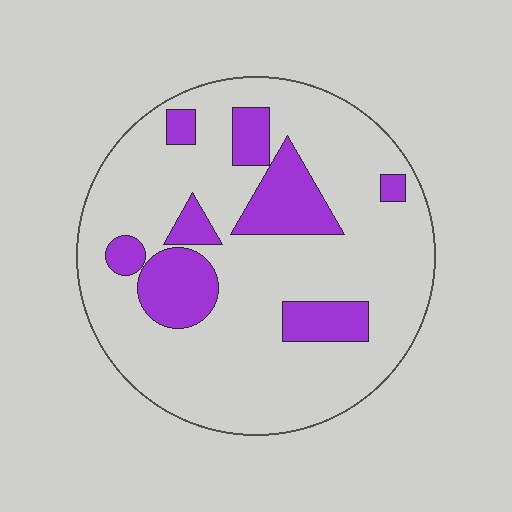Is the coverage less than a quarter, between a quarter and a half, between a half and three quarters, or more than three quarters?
Less than a quarter.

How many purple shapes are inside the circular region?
8.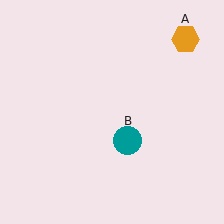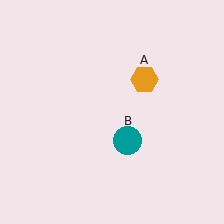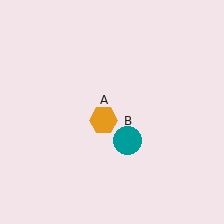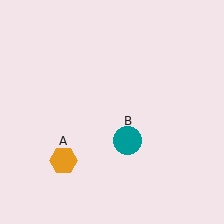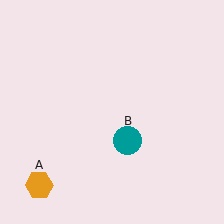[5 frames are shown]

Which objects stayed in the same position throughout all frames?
Teal circle (object B) remained stationary.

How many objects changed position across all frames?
1 object changed position: orange hexagon (object A).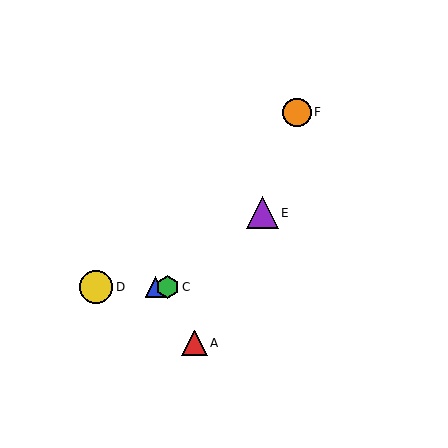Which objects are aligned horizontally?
Objects B, C, D are aligned horizontally.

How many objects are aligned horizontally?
3 objects (B, C, D) are aligned horizontally.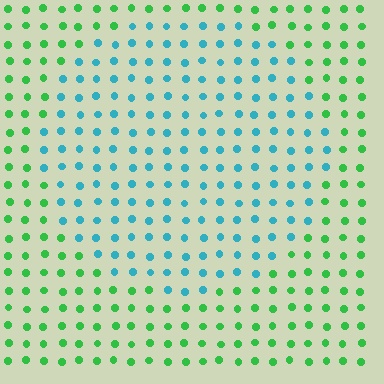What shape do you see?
I see a circle.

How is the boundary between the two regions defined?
The boundary is defined purely by a slight shift in hue (about 58 degrees). Spacing, size, and orientation are identical on both sides.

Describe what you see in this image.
The image is filled with small green elements in a uniform arrangement. A circle-shaped region is visible where the elements are tinted to a slightly different hue, forming a subtle color boundary.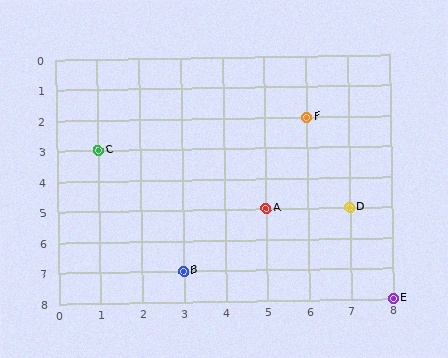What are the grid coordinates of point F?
Point F is at grid coordinates (6, 2).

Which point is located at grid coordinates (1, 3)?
Point C is at (1, 3).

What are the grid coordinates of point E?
Point E is at grid coordinates (8, 8).